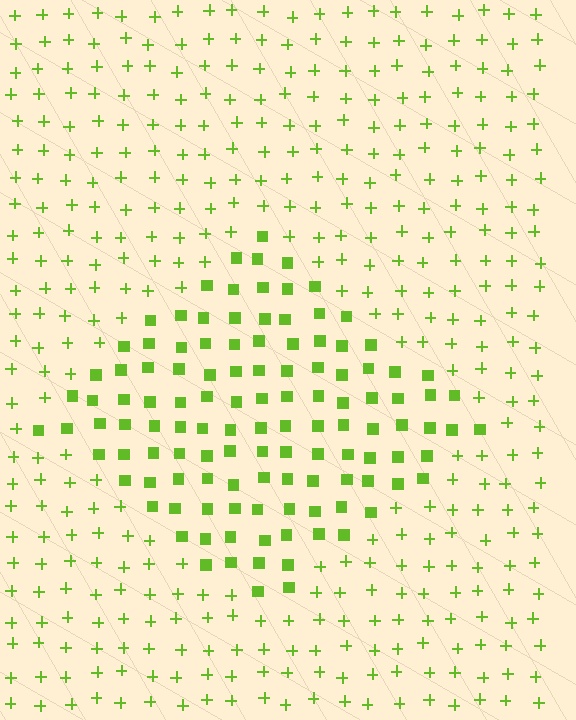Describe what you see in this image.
The image is filled with small lime elements arranged in a uniform grid. A diamond-shaped region contains squares, while the surrounding area contains plus signs. The boundary is defined purely by the change in element shape.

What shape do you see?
I see a diamond.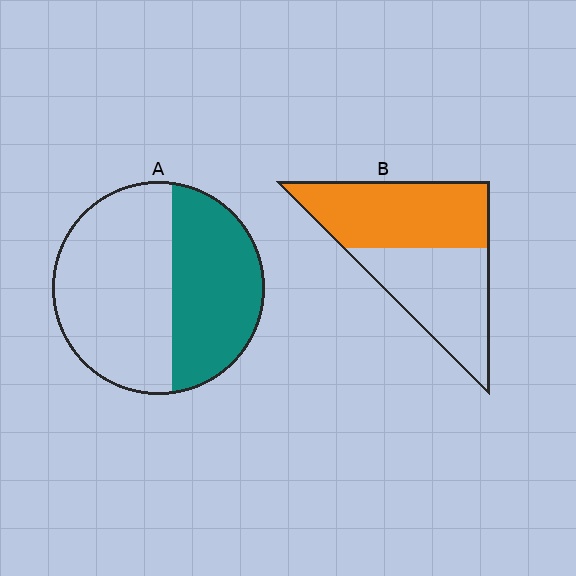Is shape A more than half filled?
No.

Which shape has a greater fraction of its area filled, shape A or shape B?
Shape B.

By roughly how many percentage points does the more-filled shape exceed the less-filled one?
By roughly 10 percentage points (B over A).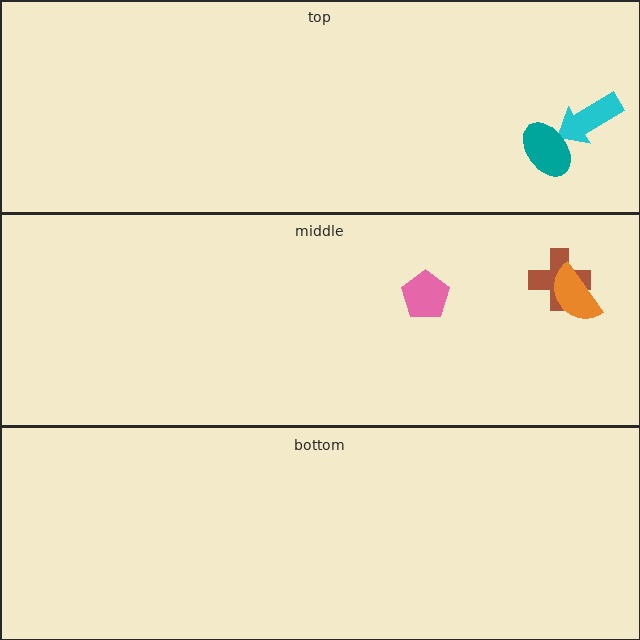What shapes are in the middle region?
The brown cross, the pink pentagon, the orange semicircle.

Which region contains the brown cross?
The middle region.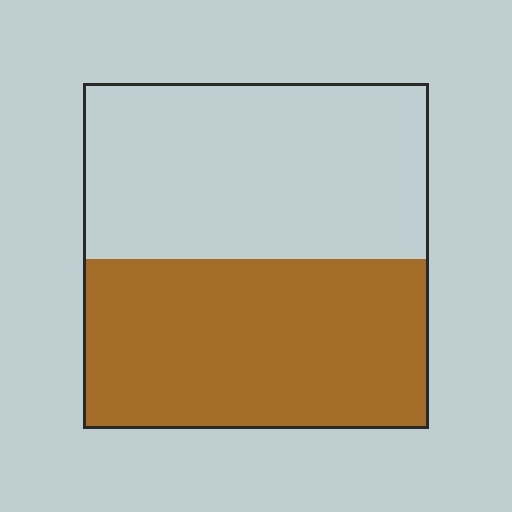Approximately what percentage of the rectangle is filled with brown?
Approximately 50%.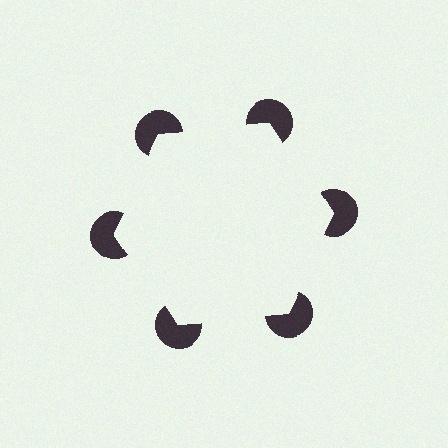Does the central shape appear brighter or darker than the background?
It typically appears slightly brighter than the background, even though no actual brightness change is drawn.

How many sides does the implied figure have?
6 sides.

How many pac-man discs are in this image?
There are 6 — one at each vertex of the illusory hexagon.